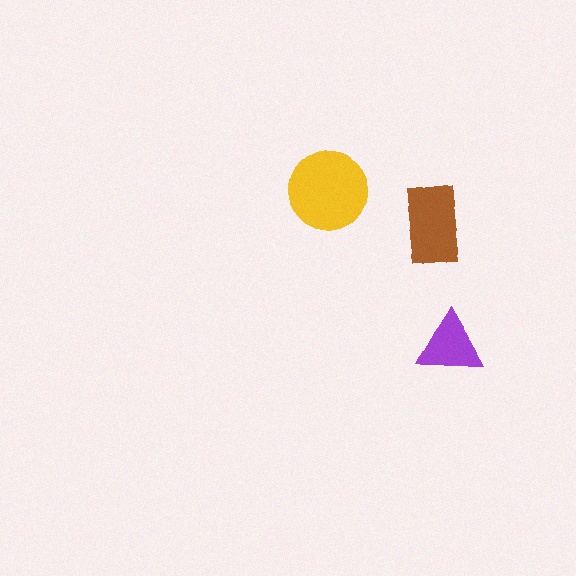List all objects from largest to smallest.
The yellow circle, the brown rectangle, the purple triangle.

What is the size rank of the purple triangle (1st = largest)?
3rd.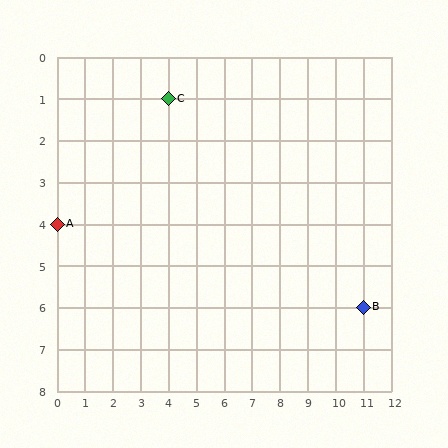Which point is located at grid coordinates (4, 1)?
Point C is at (4, 1).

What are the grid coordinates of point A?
Point A is at grid coordinates (0, 4).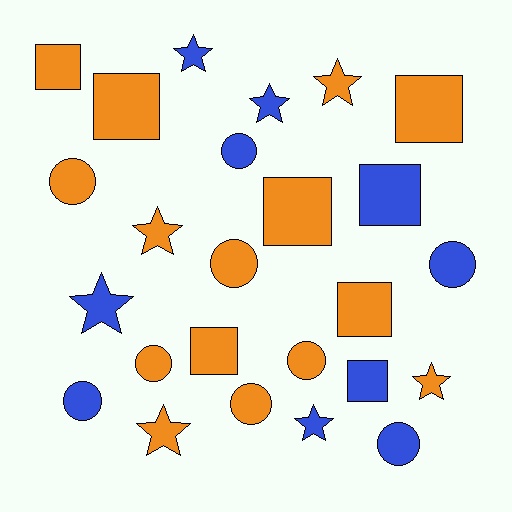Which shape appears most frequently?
Circle, with 9 objects.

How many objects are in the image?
There are 25 objects.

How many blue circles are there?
There are 4 blue circles.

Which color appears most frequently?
Orange, with 15 objects.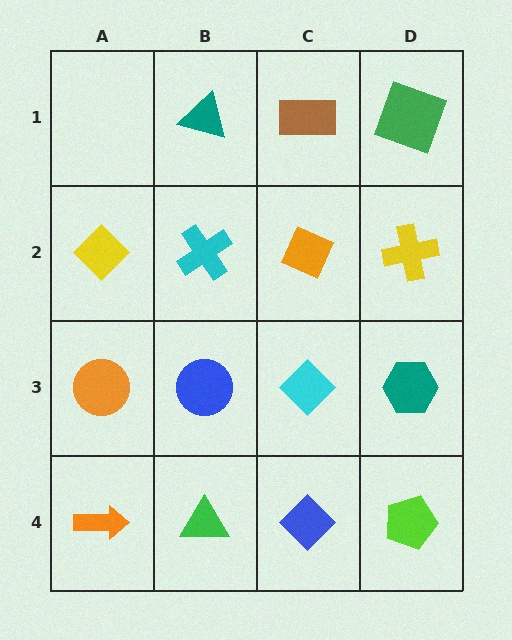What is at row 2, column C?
An orange diamond.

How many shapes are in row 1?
3 shapes.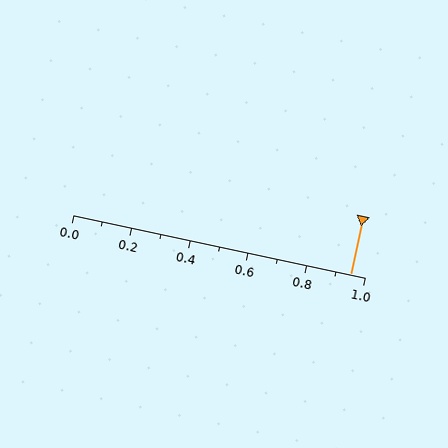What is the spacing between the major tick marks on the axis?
The major ticks are spaced 0.2 apart.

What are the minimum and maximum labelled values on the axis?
The axis runs from 0.0 to 1.0.